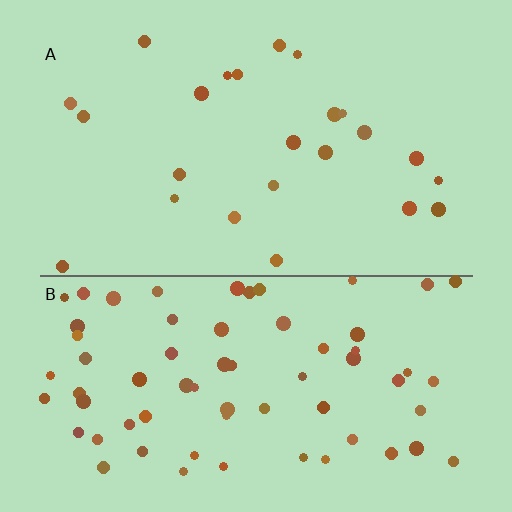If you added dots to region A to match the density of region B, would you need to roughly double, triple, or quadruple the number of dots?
Approximately triple.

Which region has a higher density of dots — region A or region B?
B (the bottom).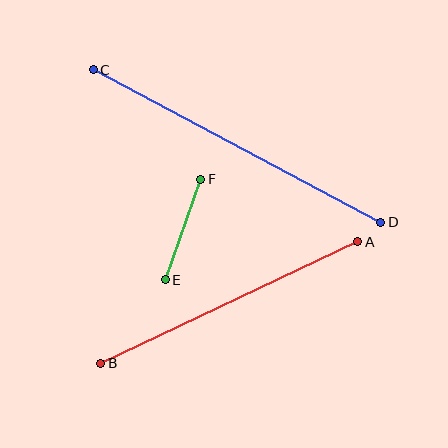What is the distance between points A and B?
The distance is approximately 284 pixels.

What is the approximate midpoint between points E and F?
The midpoint is at approximately (183, 229) pixels.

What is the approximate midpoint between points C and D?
The midpoint is at approximately (237, 146) pixels.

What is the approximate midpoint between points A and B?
The midpoint is at approximately (229, 302) pixels.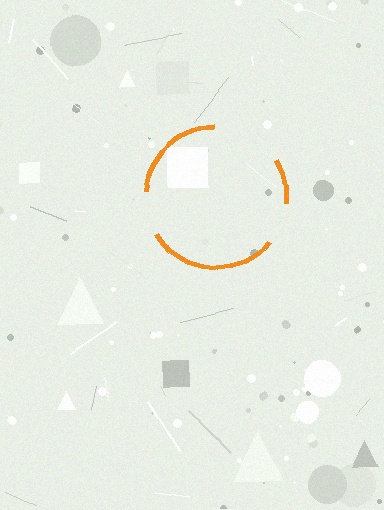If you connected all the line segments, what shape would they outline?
They would outline a circle.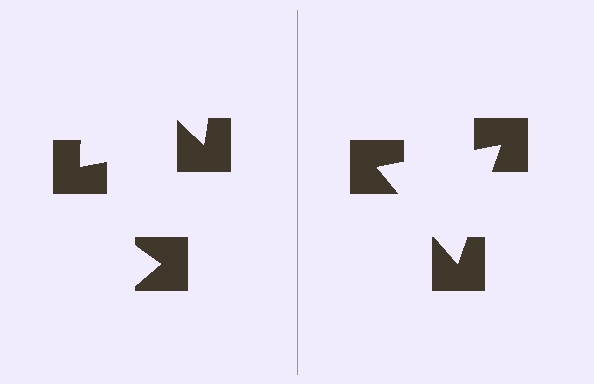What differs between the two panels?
The notched squares are positioned identically on both sides; only the wedge orientations differ. On the right they align to a triangle; on the left they are misaligned.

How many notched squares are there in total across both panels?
6 — 3 on each side.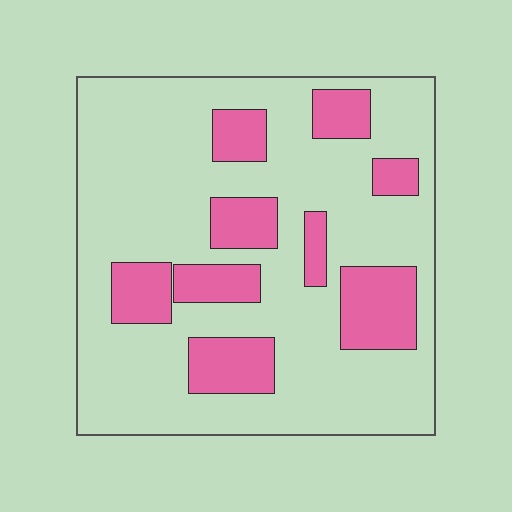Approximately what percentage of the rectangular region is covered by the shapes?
Approximately 25%.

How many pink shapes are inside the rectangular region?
9.